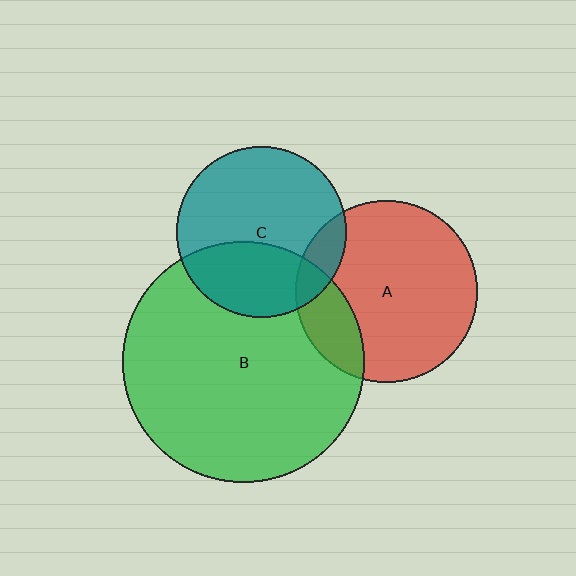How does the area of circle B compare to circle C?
Approximately 2.0 times.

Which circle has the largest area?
Circle B (green).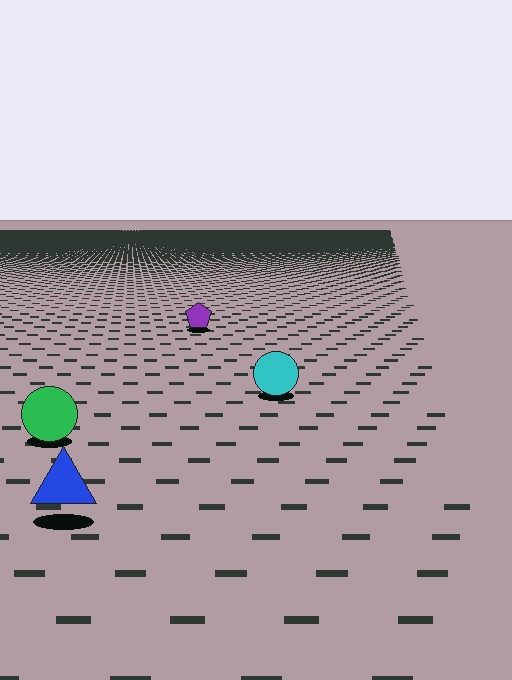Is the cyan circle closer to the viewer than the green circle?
No. The green circle is closer — you can tell from the texture gradient: the ground texture is coarser near it.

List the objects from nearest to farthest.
From nearest to farthest: the blue triangle, the green circle, the cyan circle, the purple pentagon.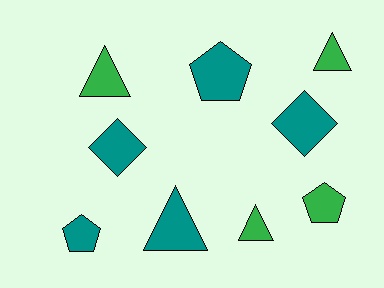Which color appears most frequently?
Teal, with 5 objects.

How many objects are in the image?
There are 9 objects.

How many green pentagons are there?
There is 1 green pentagon.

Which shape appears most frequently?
Triangle, with 4 objects.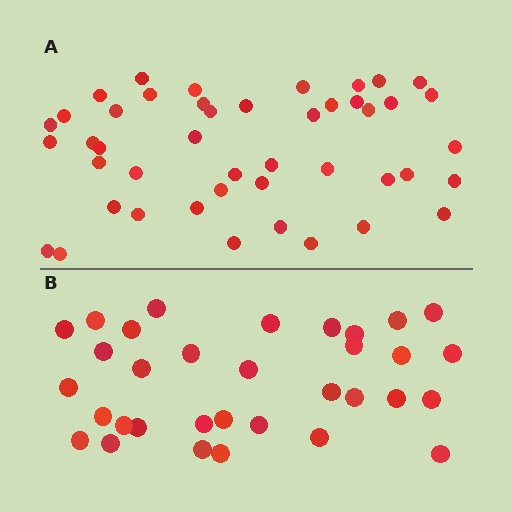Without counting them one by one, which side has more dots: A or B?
Region A (the top region) has more dots.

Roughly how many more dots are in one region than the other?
Region A has roughly 12 or so more dots than region B.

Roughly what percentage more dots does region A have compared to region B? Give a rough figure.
About 35% more.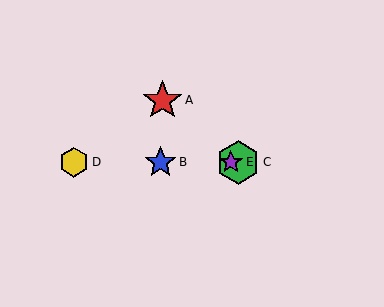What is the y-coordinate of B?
Object B is at y≈162.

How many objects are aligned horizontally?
4 objects (B, C, D, E) are aligned horizontally.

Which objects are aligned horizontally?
Objects B, C, D, E are aligned horizontally.